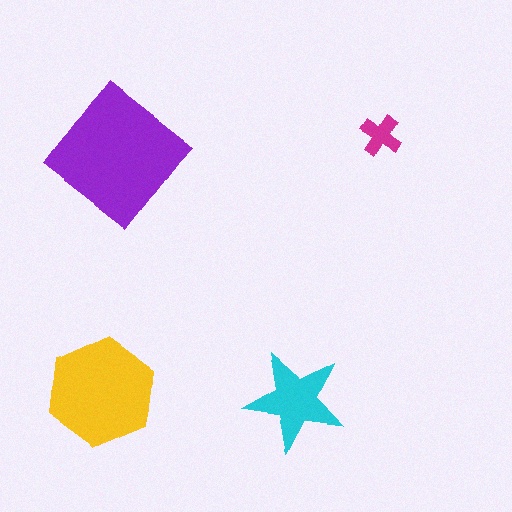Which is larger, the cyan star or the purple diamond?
The purple diamond.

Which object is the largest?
The purple diamond.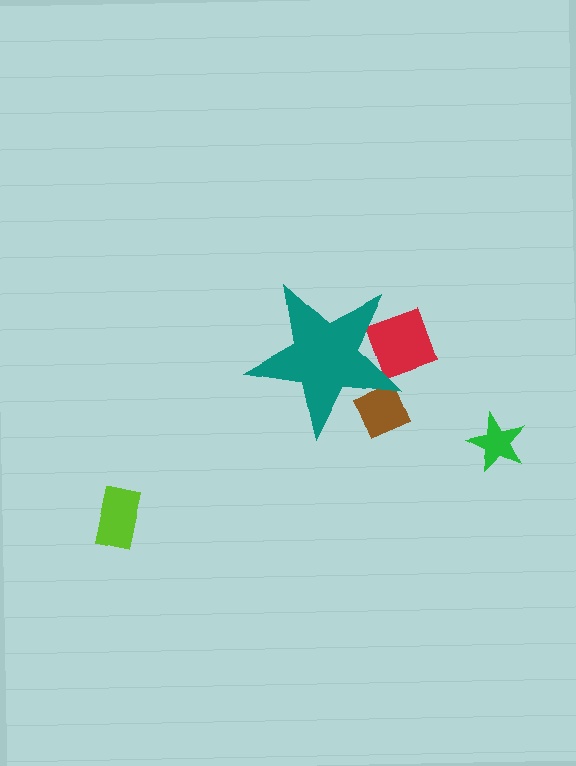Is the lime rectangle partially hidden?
No, the lime rectangle is fully visible.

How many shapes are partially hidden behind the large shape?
2 shapes are partially hidden.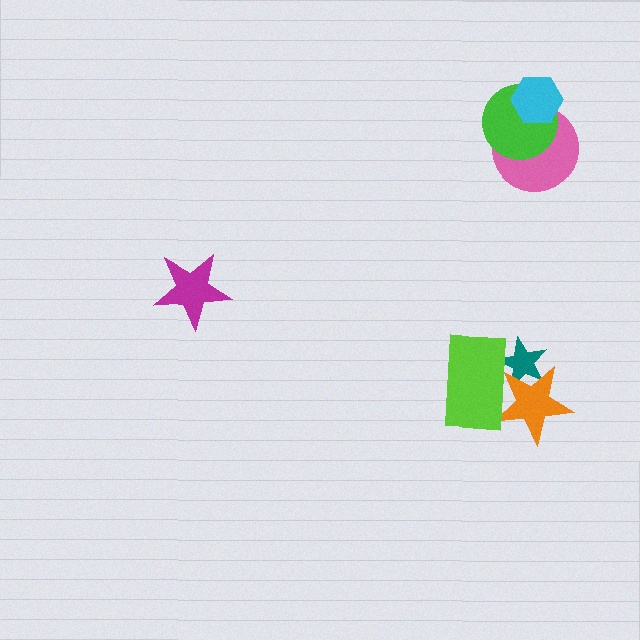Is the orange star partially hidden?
Yes, it is partially covered by another shape.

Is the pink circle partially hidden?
Yes, it is partially covered by another shape.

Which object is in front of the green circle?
The cyan hexagon is in front of the green circle.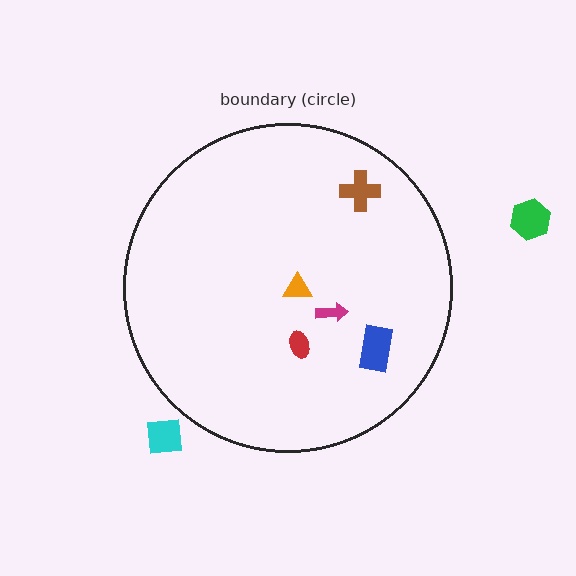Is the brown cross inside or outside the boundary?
Inside.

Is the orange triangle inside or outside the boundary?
Inside.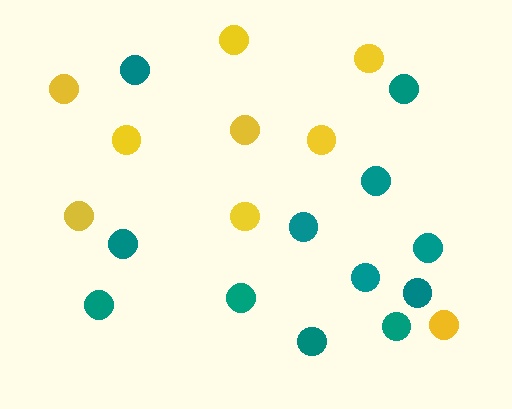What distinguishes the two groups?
There are 2 groups: one group of yellow circles (9) and one group of teal circles (12).